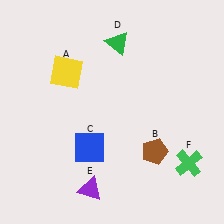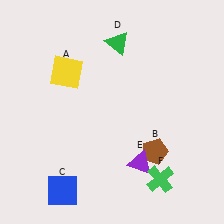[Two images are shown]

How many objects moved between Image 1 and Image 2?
3 objects moved between the two images.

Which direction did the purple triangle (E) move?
The purple triangle (E) moved right.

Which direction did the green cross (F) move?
The green cross (F) moved left.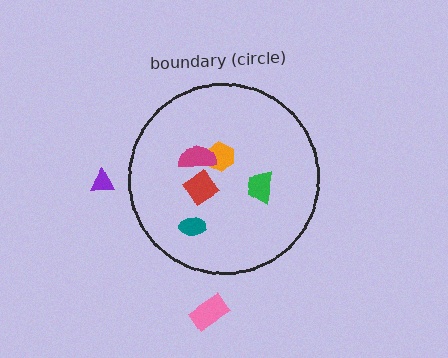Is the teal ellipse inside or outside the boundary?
Inside.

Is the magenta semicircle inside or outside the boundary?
Inside.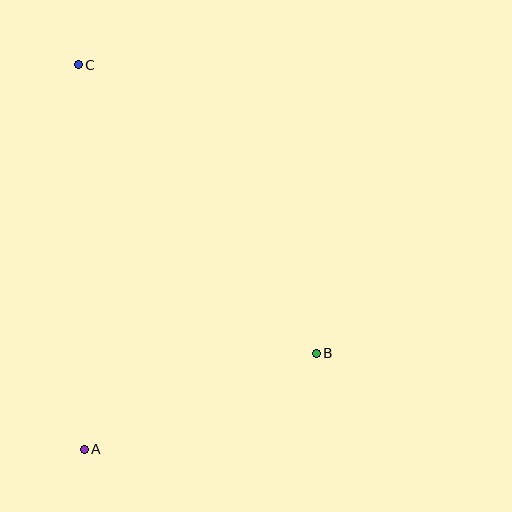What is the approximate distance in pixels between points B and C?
The distance between B and C is approximately 374 pixels.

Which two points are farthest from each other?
Points A and C are farthest from each other.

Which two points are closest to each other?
Points A and B are closest to each other.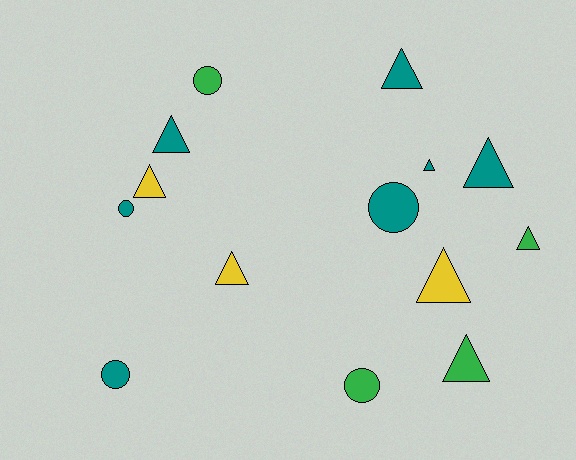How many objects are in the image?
There are 14 objects.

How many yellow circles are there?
There are no yellow circles.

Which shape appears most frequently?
Triangle, with 9 objects.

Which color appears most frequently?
Teal, with 7 objects.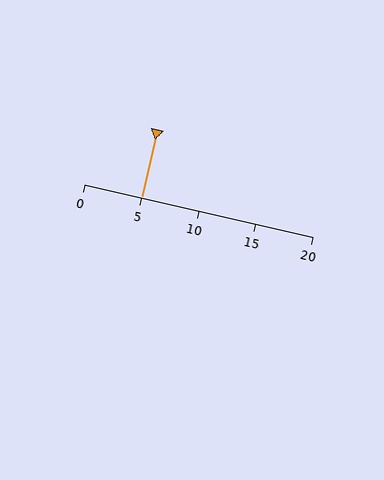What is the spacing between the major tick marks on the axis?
The major ticks are spaced 5 apart.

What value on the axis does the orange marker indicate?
The marker indicates approximately 5.